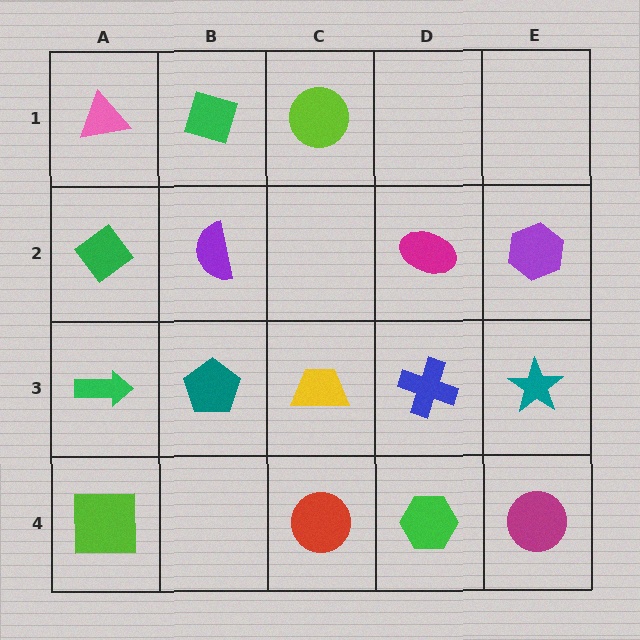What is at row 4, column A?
A lime square.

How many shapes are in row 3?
5 shapes.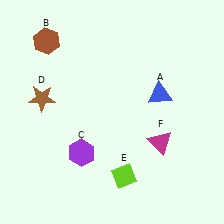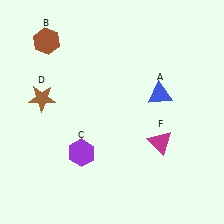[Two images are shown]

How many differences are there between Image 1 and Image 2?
There is 1 difference between the two images.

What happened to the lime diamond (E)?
The lime diamond (E) was removed in Image 2. It was in the bottom-right area of Image 1.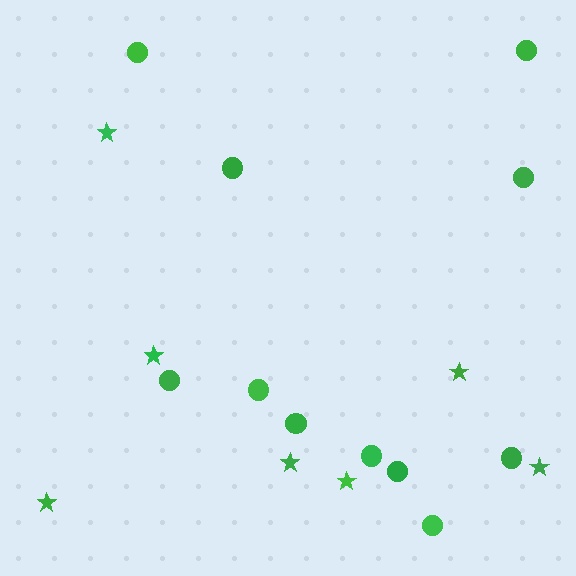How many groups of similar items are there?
There are 2 groups: one group of stars (7) and one group of circles (11).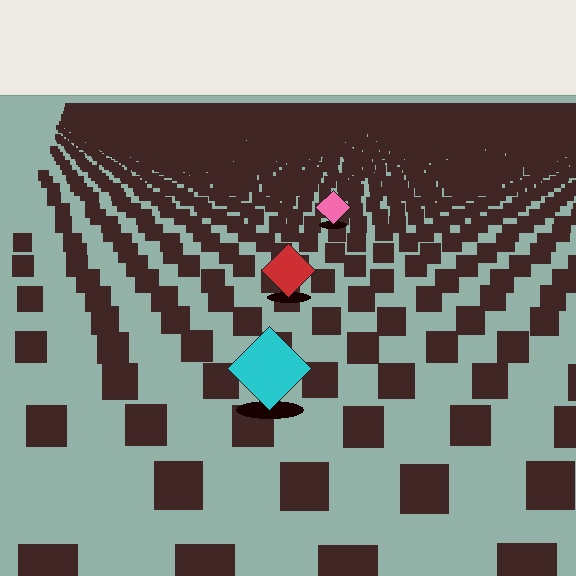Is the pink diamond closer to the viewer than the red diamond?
No. The red diamond is closer — you can tell from the texture gradient: the ground texture is coarser near it.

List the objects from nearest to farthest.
From nearest to farthest: the cyan diamond, the red diamond, the pink diamond.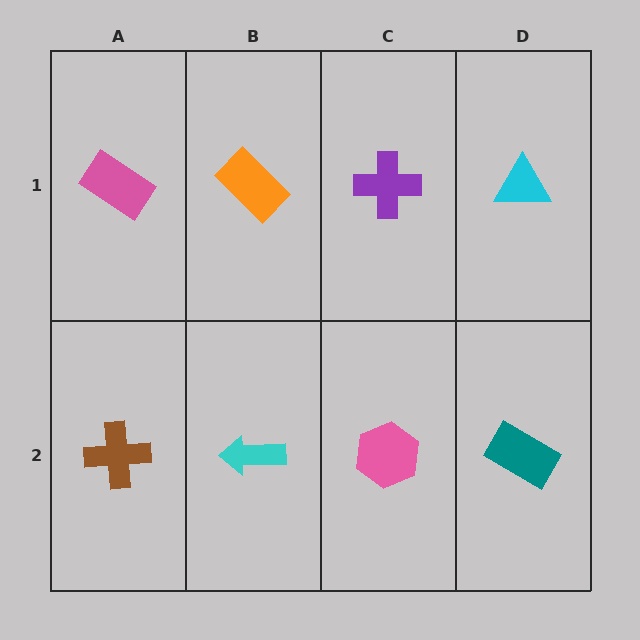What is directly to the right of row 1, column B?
A purple cross.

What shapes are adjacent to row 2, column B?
An orange rectangle (row 1, column B), a brown cross (row 2, column A), a pink hexagon (row 2, column C).